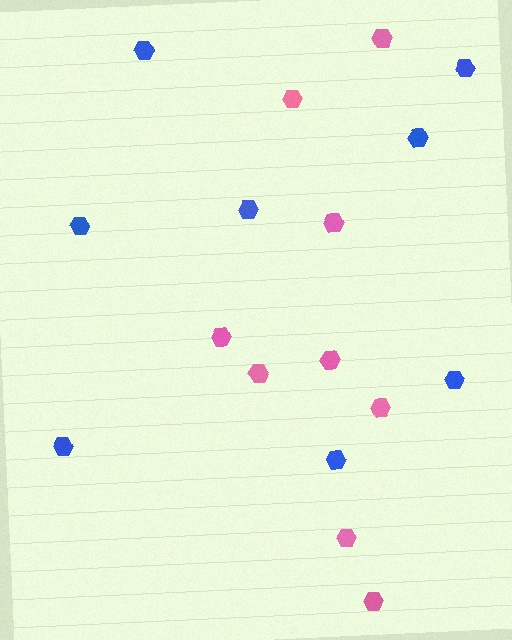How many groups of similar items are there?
There are 2 groups: one group of pink hexagons (9) and one group of blue hexagons (8).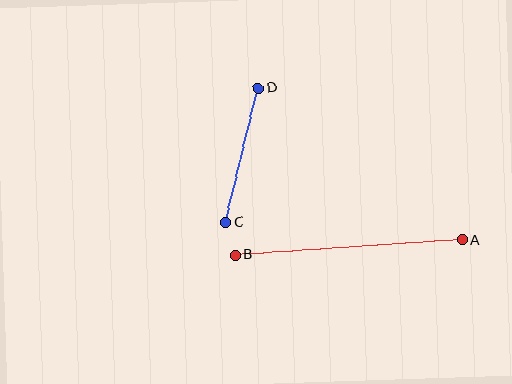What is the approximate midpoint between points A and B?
The midpoint is at approximately (349, 248) pixels.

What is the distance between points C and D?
The distance is approximately 138 pixels.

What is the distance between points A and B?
The distance is approximately 227 pixels.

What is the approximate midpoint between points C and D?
The midpoint is at approximately (242, 155) pixels.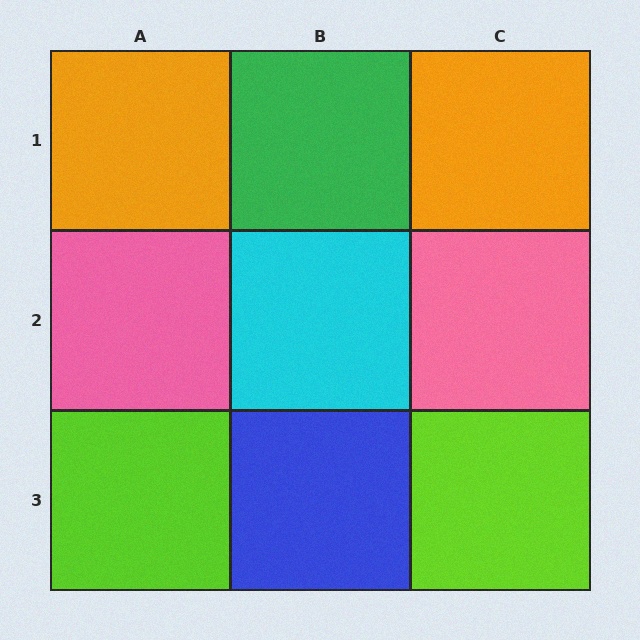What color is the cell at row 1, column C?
Orange.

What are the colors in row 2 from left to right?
Pink, cyan, pink.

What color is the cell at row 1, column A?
Orange.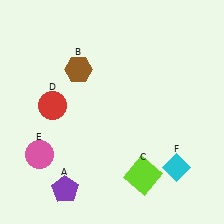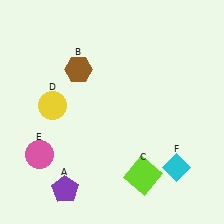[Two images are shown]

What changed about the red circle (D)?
In Image 1, D is red. In Image 2, it changed to yellow.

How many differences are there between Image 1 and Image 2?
There is 1 difference between the two images.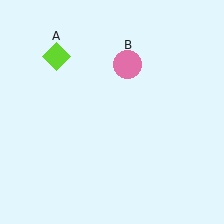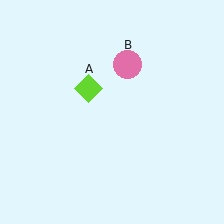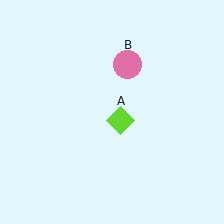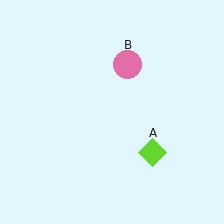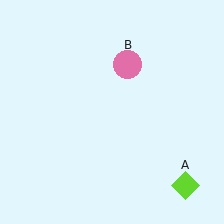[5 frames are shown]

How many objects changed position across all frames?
1 object changed position: lime diamond (object A).